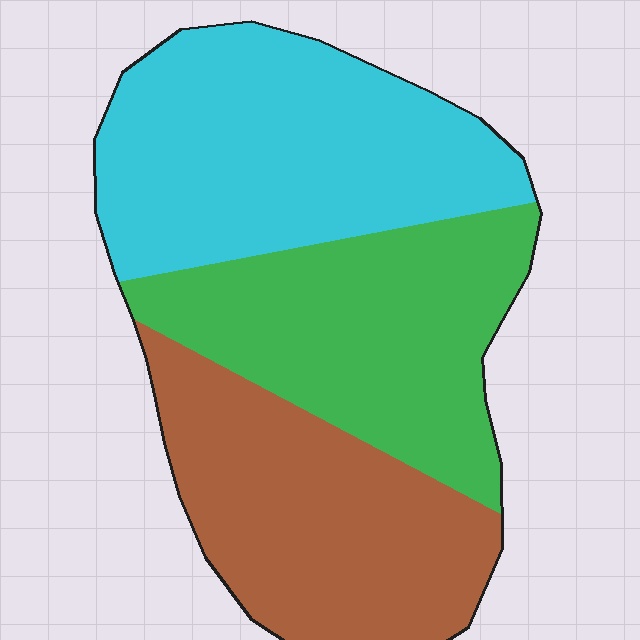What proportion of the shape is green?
Green covers about 30% of the shape.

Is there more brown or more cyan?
Cyan.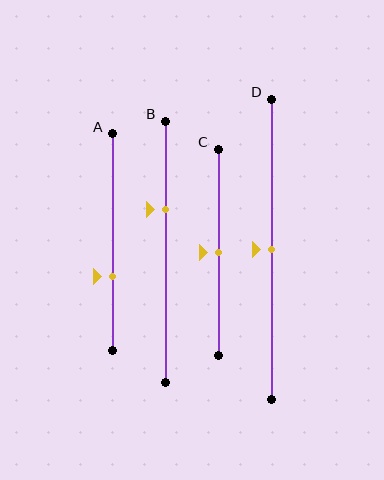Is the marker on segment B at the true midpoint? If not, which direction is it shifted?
No, the marker on segment B is shifted upward by about 16% of the segment length.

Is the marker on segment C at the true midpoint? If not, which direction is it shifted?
Yes, the marker on segment C is at the true midpoint.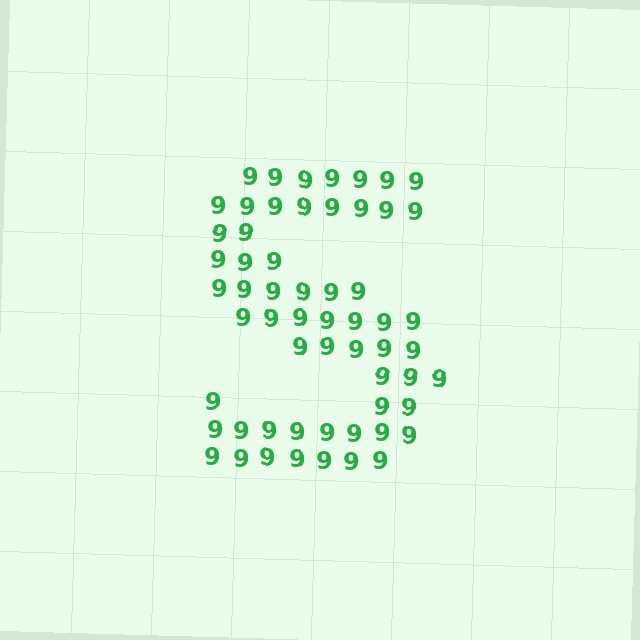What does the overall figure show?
The overall figure shows the letter S.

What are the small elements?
The small elements are digit 9's.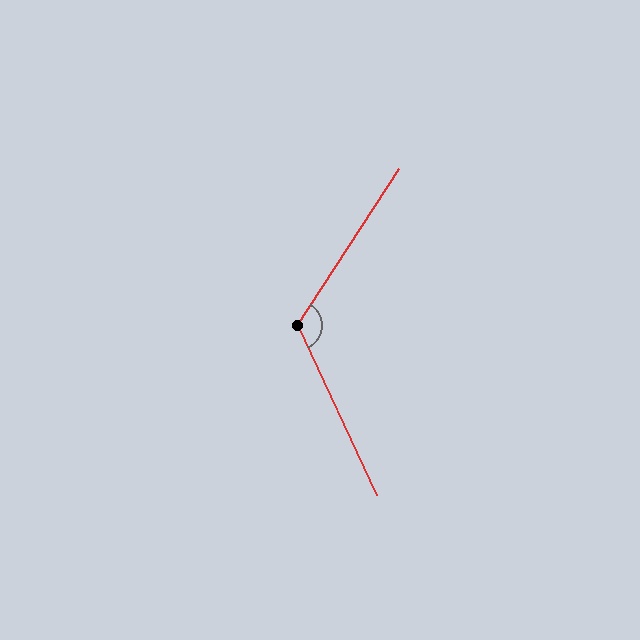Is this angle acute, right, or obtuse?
It is obtuse.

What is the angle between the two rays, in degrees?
Approximately 122 degrees.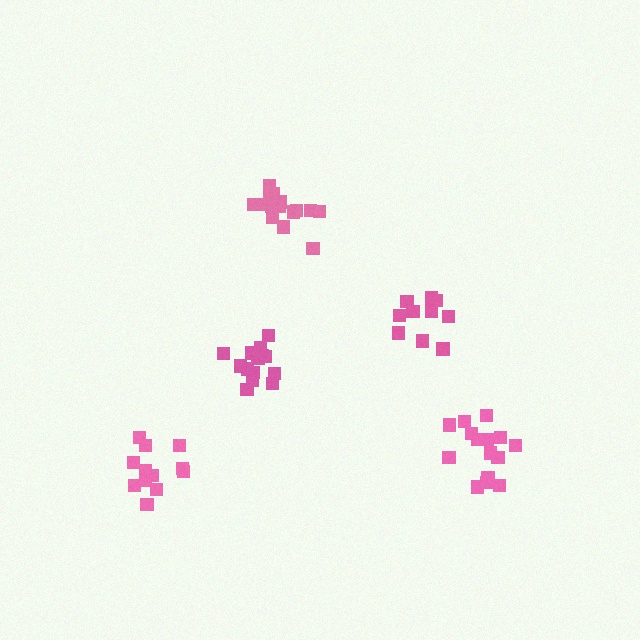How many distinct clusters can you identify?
There are 5 distinct clusters.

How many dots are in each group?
Group 1: 13 dots, Group 2: 15 dots, Group 3: 10 dots, Group 4: 14 dots, Group 5: 15 dots (67 total).